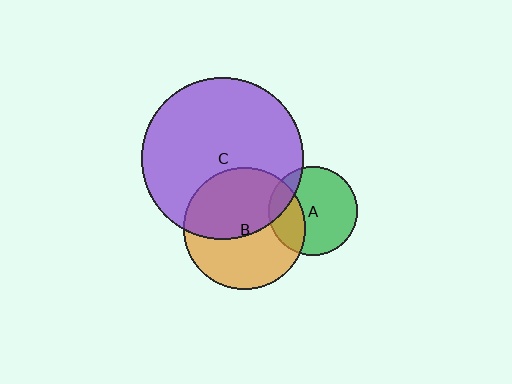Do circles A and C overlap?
Yes.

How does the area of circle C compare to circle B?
Approximately 1.8 times.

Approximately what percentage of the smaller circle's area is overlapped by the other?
Approximately 15%.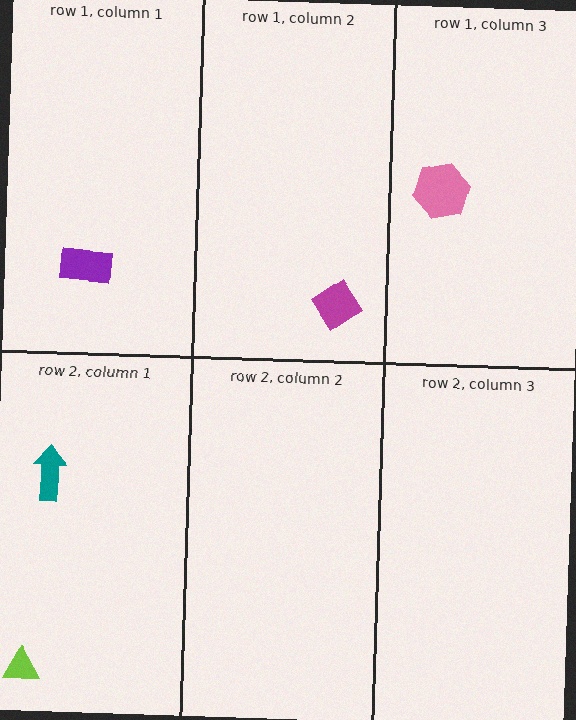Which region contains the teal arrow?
The row 2, column 1 region.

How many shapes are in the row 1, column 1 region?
1.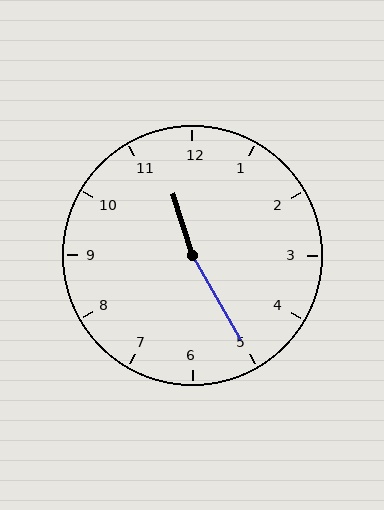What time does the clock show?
11:25.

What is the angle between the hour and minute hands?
Approximately 168 degrees.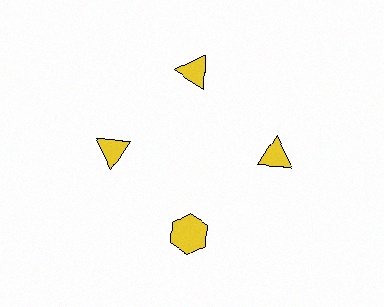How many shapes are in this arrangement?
There are 4 shapes arranged in a ring pattern.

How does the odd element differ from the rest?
It has a different shape: hexagon instead of triangle.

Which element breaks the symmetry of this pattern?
The yellow hexagon at roughly the 6 o'clock position breaks the symmetry. All other shapes are yellow triangles.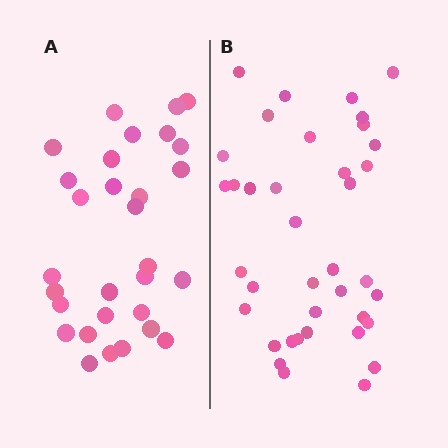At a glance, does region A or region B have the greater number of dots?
Region B (the right region) has more dots.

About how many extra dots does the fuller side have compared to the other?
Region B has roughly 8 or so more dots than region A.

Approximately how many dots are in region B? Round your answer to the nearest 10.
About 40 dots. (The exact count is 38, which rounds to 40.)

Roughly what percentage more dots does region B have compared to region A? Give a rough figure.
About 25% more.